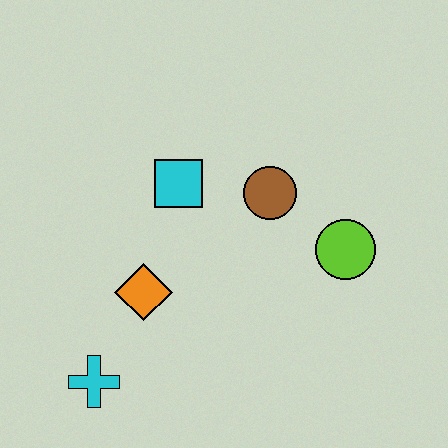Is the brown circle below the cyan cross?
No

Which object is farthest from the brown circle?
The cyan cross is farthest from the brown circle.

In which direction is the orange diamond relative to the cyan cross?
The orange diamond is above the cyan cross.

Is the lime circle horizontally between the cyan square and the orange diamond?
No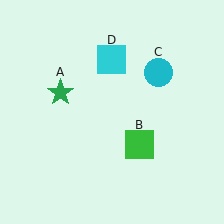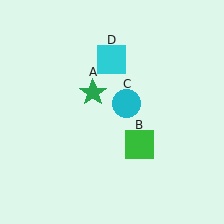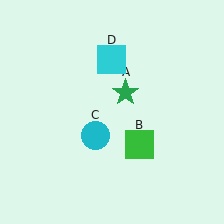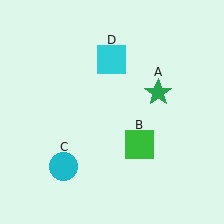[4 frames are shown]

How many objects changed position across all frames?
2 objects changed position: green star (object A), cyan circle (object C).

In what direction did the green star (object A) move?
The green star (object A) moved right.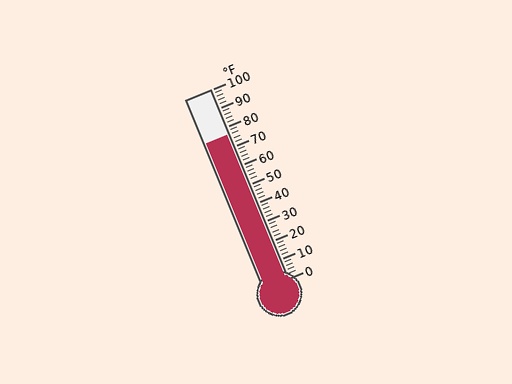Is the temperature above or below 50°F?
The temperature is above 50°F.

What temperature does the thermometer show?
The thermometer shows approximately 76°F.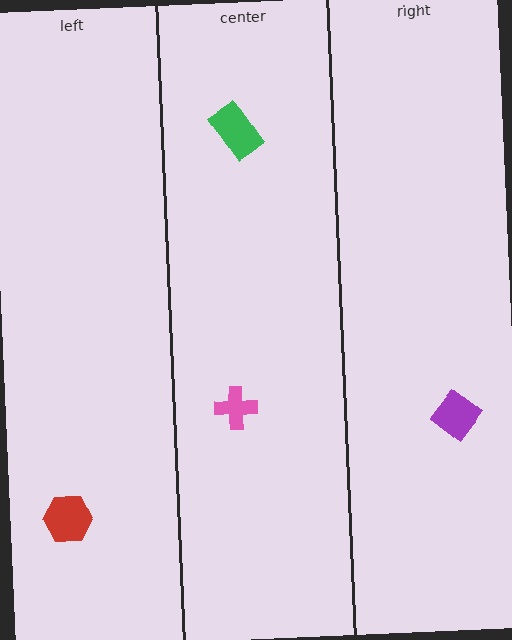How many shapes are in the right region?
1.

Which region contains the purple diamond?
The right region.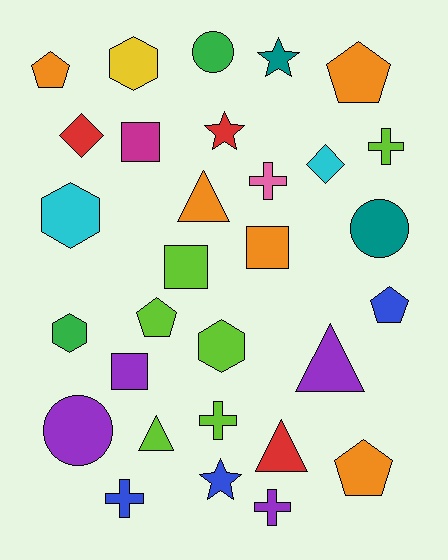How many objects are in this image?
There are 30 objects.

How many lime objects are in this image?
There are 6 lime objects.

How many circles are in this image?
There are 3 circles.